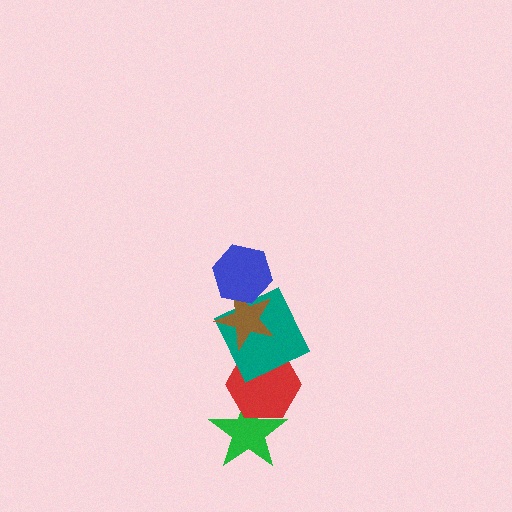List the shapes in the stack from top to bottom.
From top to bottom: the blue hexagon, the brown star, the teal square, the red hexagon, the green star.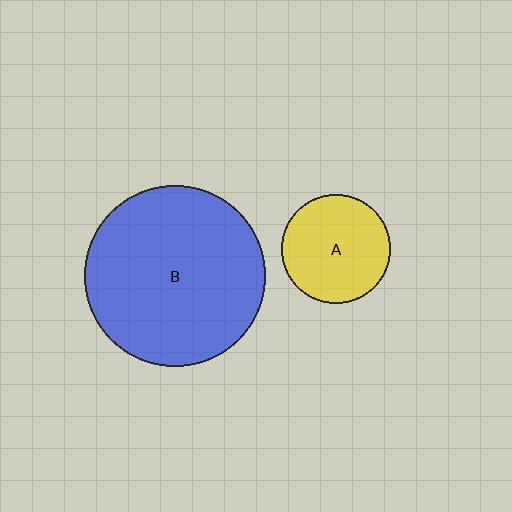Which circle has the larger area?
Circle B (blue).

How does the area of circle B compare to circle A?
Approximately 2.8 times.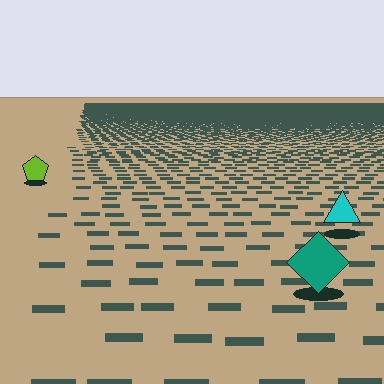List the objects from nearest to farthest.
From nearest to farthest: the teal diamond, the cyan triangle, the lime pentagon.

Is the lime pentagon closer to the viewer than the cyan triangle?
No. The cyan triangle is closer — you can tell from the texture gradient: the ground texture is coarser near it.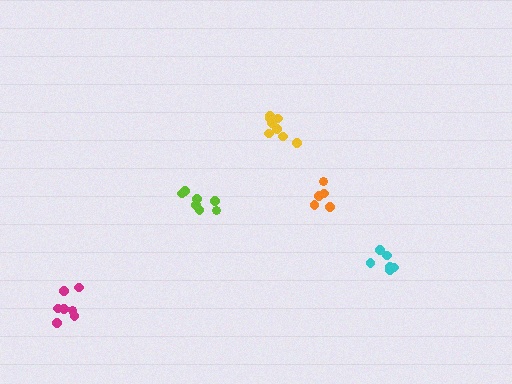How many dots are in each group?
Group 1: 6 dots, Group 2: 7 dots, Group 3: 5 dots, Group 4: 8 dots, Group 5: 7 dots (33 total).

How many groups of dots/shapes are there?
There are 5 groups.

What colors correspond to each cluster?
The clusters are colored: cyan, lime, orange, yellow, magenta.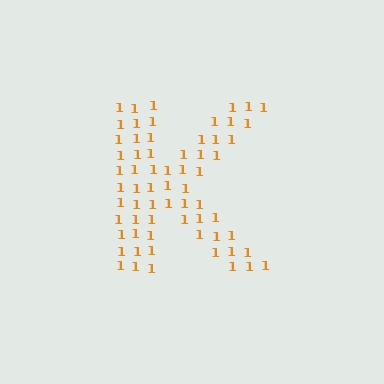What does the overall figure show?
The overall figure shows the letter K.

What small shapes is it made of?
It is made of small digit 1's.